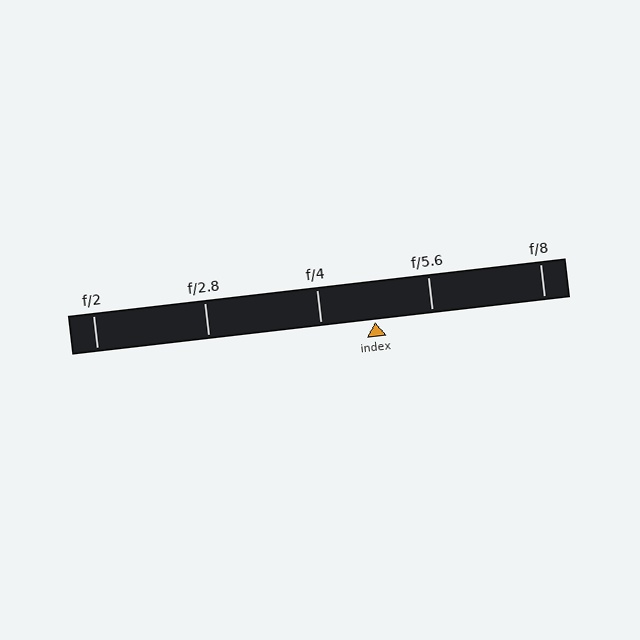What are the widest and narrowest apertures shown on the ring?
The widest aperture shown is f/2 and the narrowest is f/8.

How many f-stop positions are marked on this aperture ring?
There are 5 f-stop positions marked.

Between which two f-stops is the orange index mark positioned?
The index mark is between f/4 and f/5.6.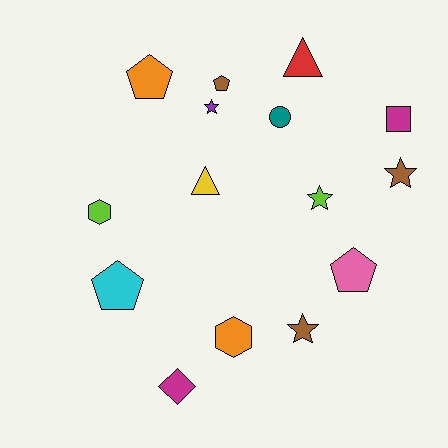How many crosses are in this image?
There are no crosses.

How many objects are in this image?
There are 15 objects.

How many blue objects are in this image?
There are no blue objects.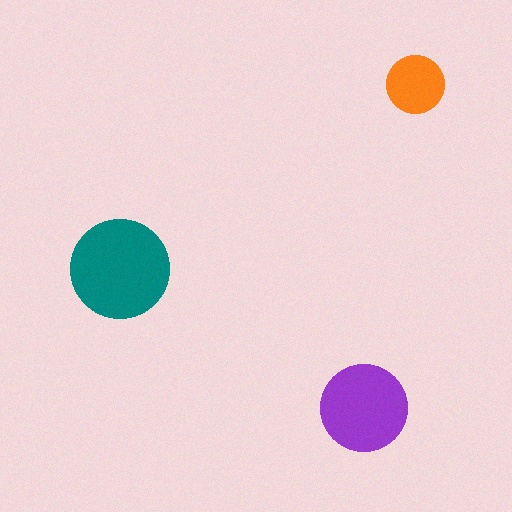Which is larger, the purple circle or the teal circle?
The teal one.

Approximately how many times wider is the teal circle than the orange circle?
About 1.5 times wider.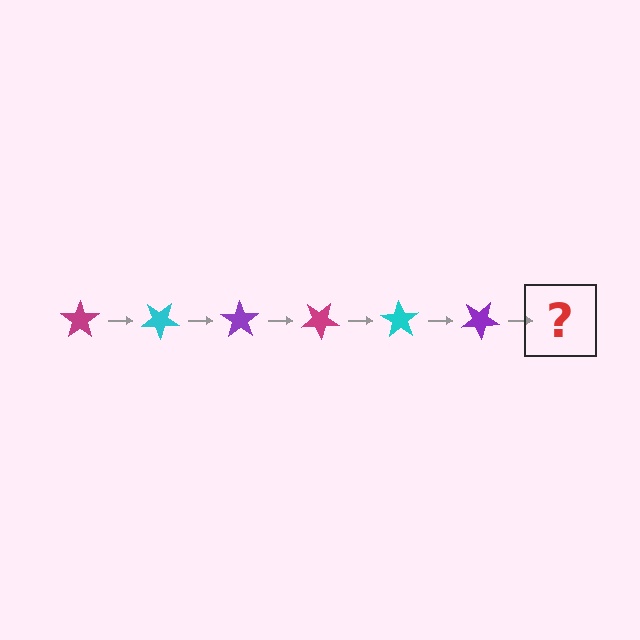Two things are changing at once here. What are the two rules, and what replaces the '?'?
The two rules are that it rotates 35 degrees each step and the color cycles through magenta, cyan, and purple. The '?' should be a magenta star, rotated 210 degrees from the start.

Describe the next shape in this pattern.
It should be a magenta star, rotated 210 degrees from the start.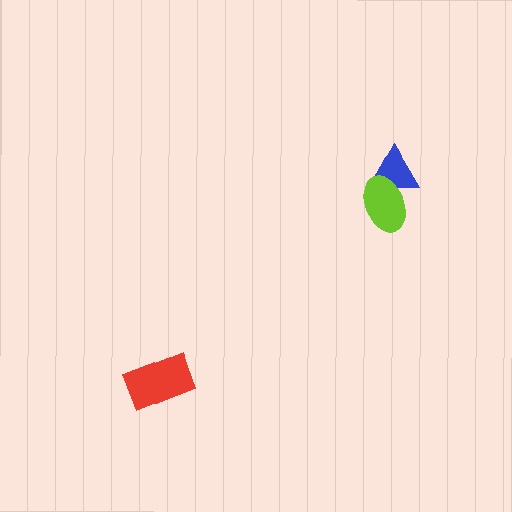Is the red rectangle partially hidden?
No, no other shape covers it.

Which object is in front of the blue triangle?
The lime ellipse is in front of the blue triangle.